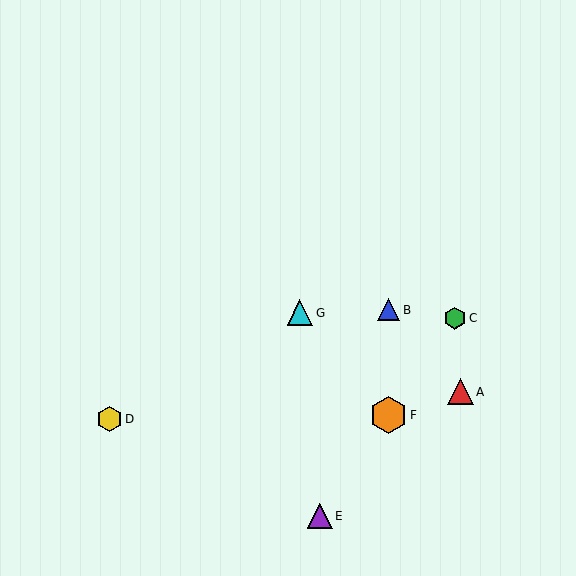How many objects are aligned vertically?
2 objects (B, F) are aligned vertically.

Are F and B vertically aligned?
Yes, both are at x≈388.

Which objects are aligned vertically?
Objects B, F are aligned vertically.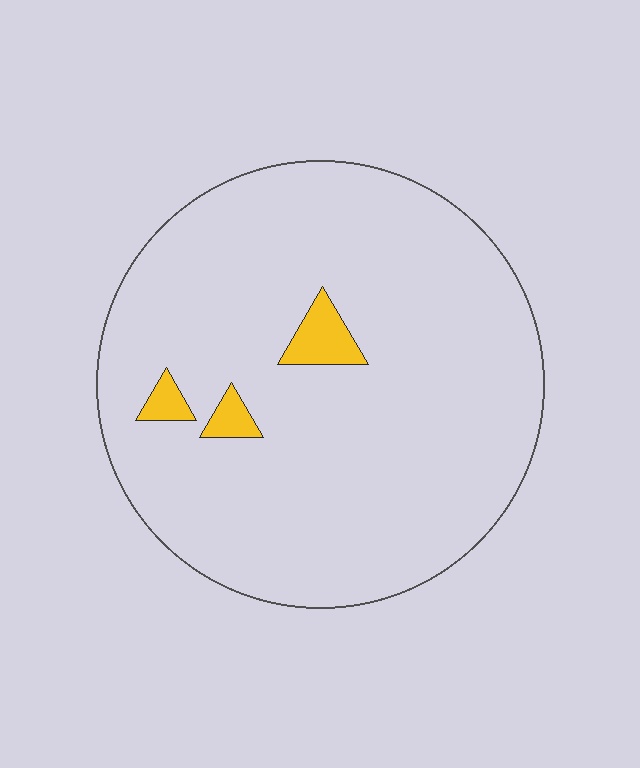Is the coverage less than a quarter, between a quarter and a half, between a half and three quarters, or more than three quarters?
Less than a quarter.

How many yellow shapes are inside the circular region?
3.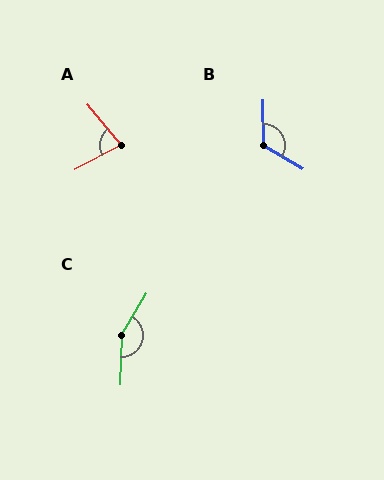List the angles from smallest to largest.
A (78°), B (122°), C (150°).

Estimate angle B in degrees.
Approximately 122 degrees.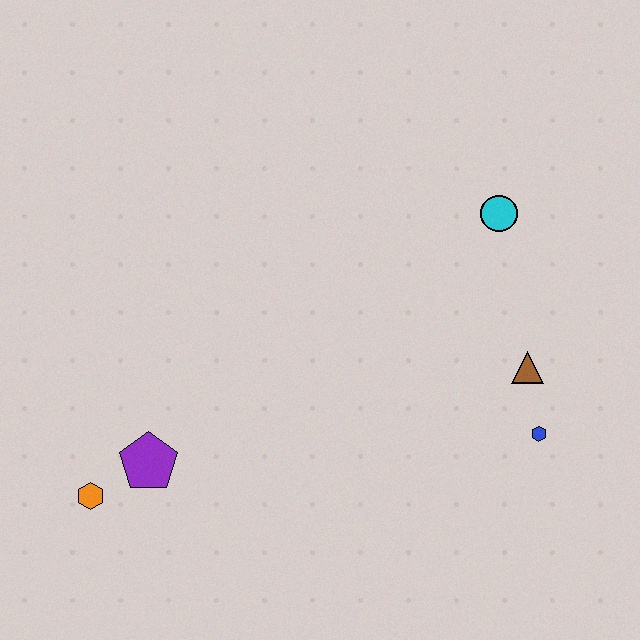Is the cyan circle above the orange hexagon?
Yes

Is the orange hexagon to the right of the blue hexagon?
No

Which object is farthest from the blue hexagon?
The orange hexagon is farthest from the blue hexagon.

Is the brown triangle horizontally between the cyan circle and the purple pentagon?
No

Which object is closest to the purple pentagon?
The orange hexagon is closest to the purple pentagon.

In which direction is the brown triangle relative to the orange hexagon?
The brown triangle is to the right of the orange hexagon.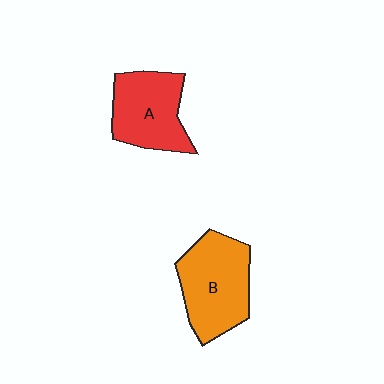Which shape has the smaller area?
Shape A (red).